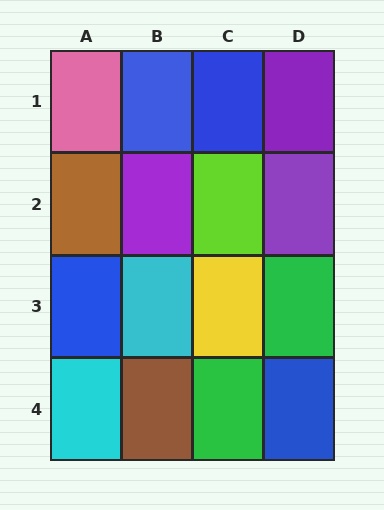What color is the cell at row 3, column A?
Blue.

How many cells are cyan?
2 cells are cyan.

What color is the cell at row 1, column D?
Purple.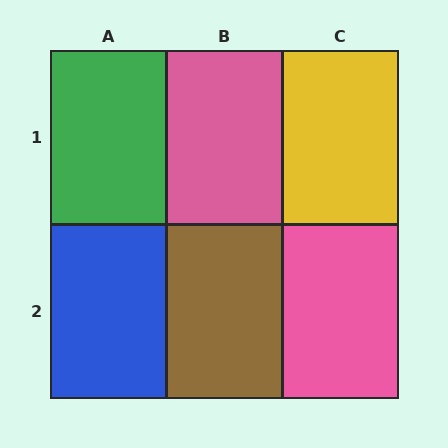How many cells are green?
1 cell is green.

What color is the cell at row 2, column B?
Brown.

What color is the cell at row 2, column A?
Blue.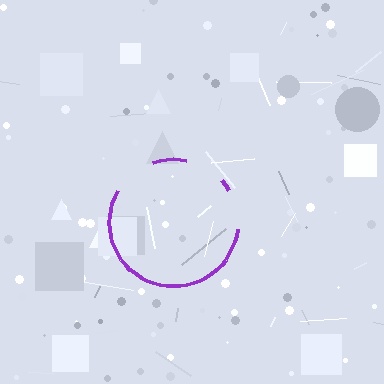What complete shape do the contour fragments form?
The contour fragments form a circle.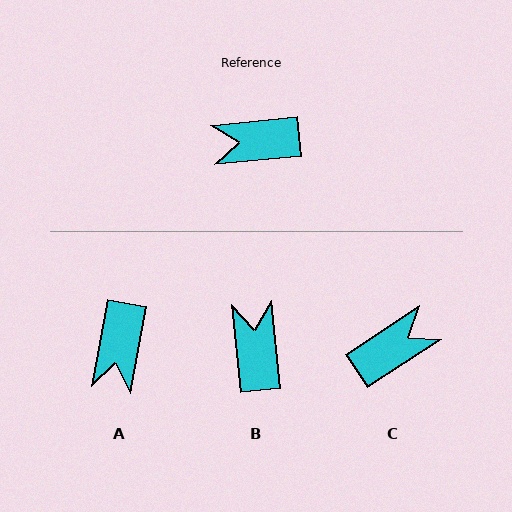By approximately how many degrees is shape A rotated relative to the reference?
Approximately 74 degrees counter-clockwise.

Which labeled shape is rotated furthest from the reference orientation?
C, about 152 degrees away.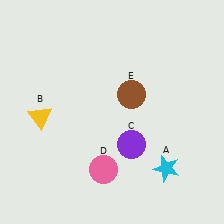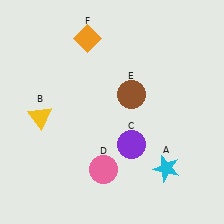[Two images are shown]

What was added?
An orange diamond (F) was added in Image 2.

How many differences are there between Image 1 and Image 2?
There is 1 difference between the two images.